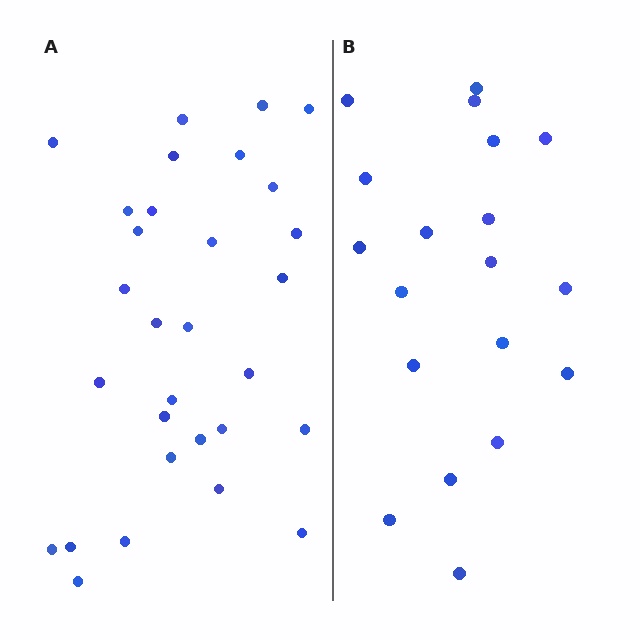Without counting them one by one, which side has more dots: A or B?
Region A (the left region) has more dots.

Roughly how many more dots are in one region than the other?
Region A has roughly 12 or so more dots than region B.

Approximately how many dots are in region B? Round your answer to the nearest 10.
About 20 dots. (The exact count is 19, which rounds to 20.)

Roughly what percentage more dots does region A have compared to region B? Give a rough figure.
About 60% more.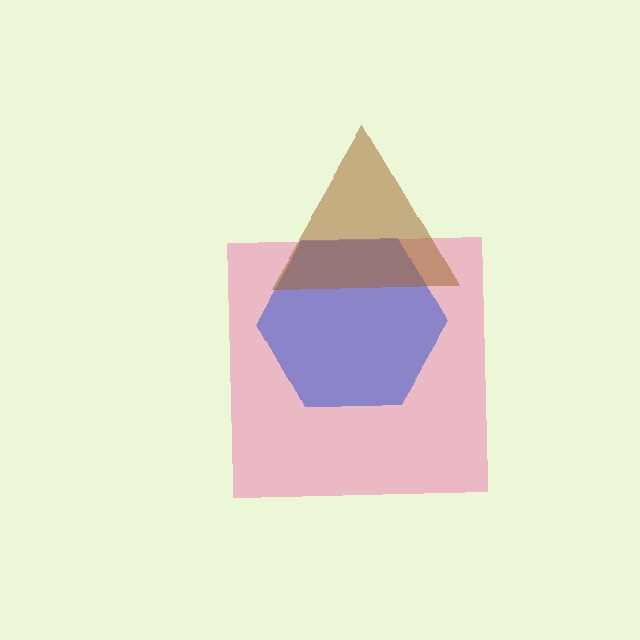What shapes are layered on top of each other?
The layered shapes are: a pink square, a blue hexagon, a brown triangle.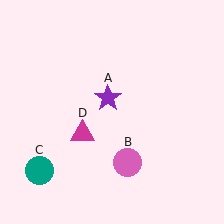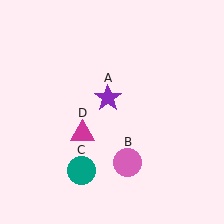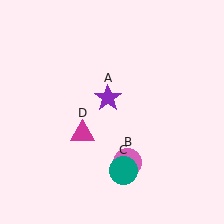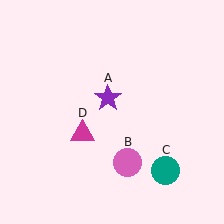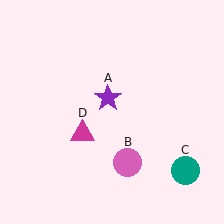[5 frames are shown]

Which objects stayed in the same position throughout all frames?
Purple star (object A) and pink circle (object B) and magenta triangle (object D) remained stationary.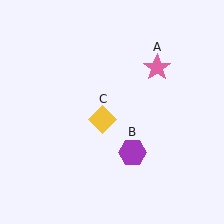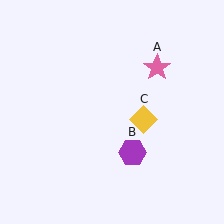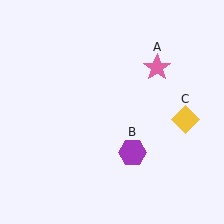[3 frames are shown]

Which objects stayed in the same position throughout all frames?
Pink star (object A) and purple hexagon (object B) remained stationary.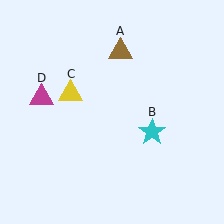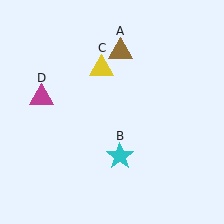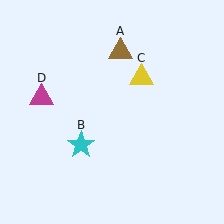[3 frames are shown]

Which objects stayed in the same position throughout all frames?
Brown triangle (object A) and magenta triangle (object D) remained stationary.